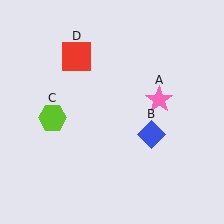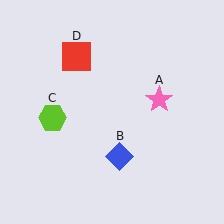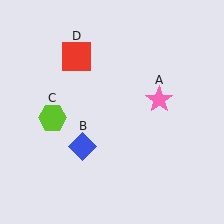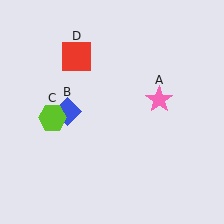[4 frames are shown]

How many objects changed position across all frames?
1 object changed position: blue diamond (object B).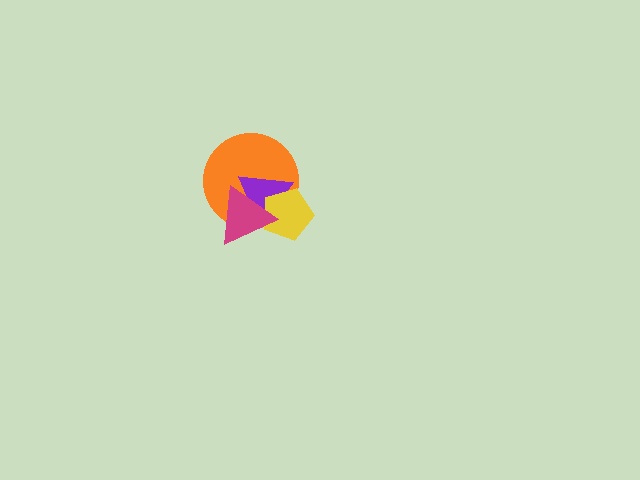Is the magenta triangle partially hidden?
No, no other shape covers it.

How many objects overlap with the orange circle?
3 objects overlap with the orange circle.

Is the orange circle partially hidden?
Yes, it is partially covered by another shape.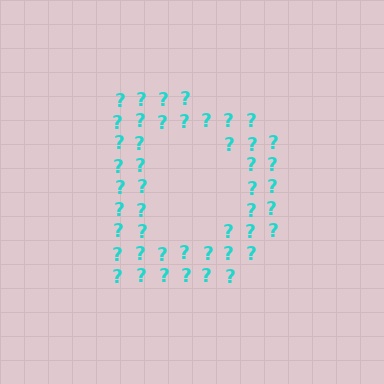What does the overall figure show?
The overall figure shows the letter D.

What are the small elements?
The small elements are question marks.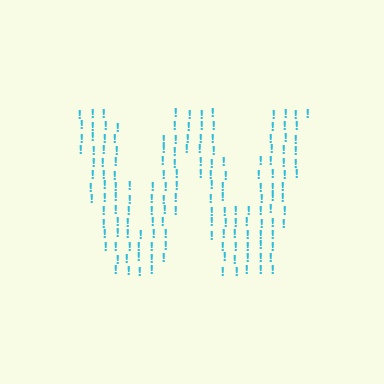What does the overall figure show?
The overall figure shows the letter W.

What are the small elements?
The small elements are exclamation marks.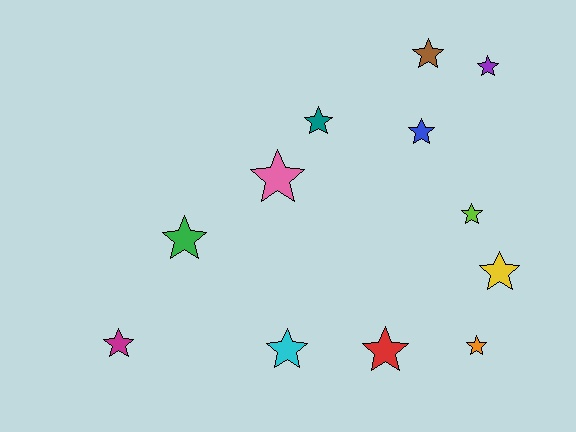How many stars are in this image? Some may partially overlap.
There are 12 stars.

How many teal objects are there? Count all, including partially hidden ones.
There is 1 teal object.